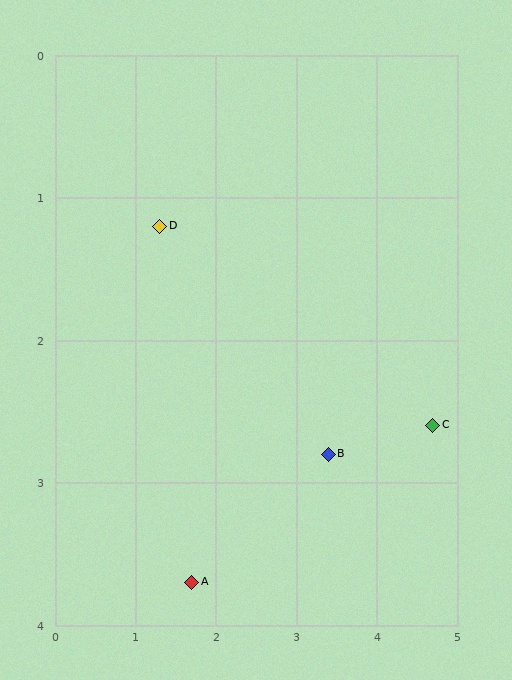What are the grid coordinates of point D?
Point D is at approximately (1.3, 1.2).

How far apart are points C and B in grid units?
Points C and B are about 1.3 grid units apart.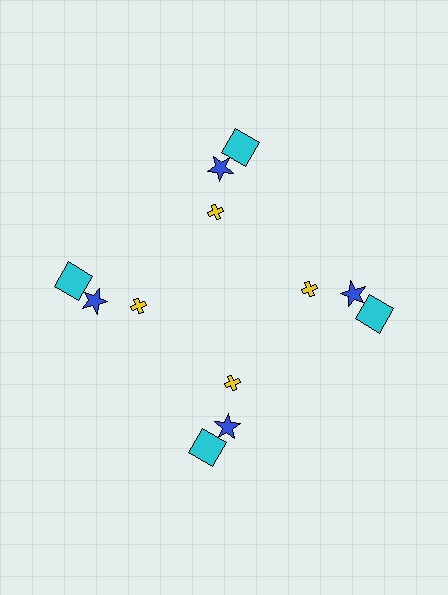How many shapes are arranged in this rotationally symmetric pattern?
There are 12 shapes, arranged in 4 groups of 3.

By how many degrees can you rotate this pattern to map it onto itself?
The pattern maps onto itself every 90 degrees of rotation.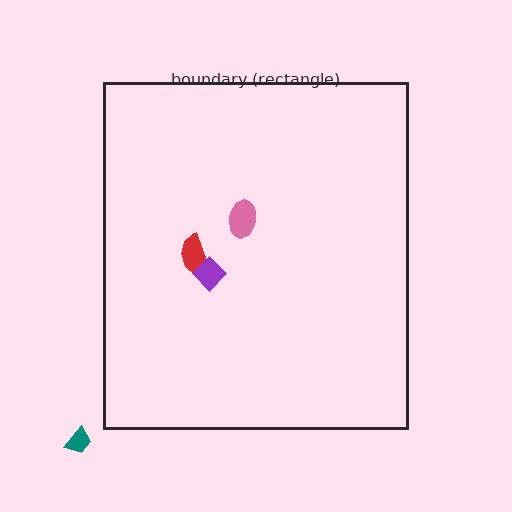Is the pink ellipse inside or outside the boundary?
Inside.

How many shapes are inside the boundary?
3 inside, 1 outside.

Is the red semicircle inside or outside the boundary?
Inside.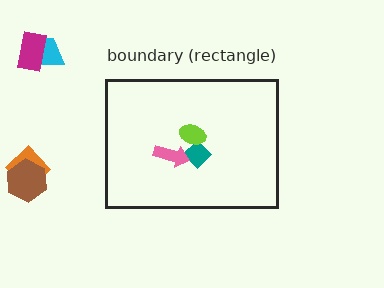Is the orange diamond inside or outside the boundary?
Outside.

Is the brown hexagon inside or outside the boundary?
Outside.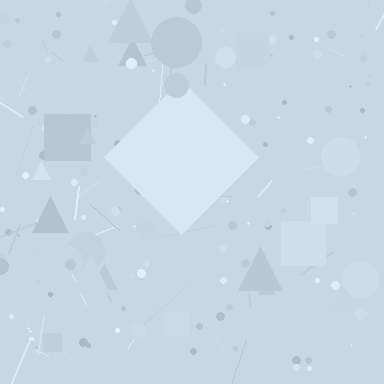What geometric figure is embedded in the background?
A diamond is embedded in the background.